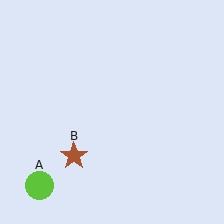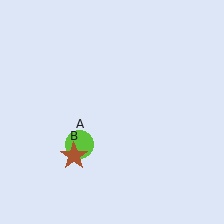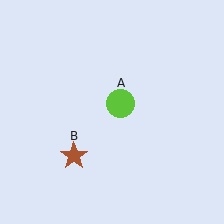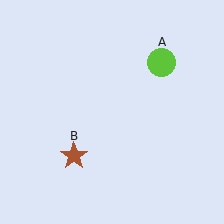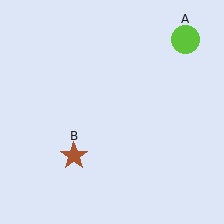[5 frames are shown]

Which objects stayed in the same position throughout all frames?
Brown star (object B) remained stationary.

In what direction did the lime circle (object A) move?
The lime circle (object A) moved up and to the right.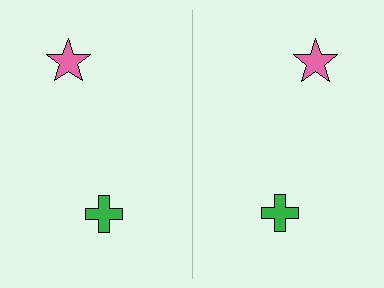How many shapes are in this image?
There are 4 shapes in this image.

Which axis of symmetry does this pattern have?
The pattern has a vertical axis of symmetry running through the center of the image.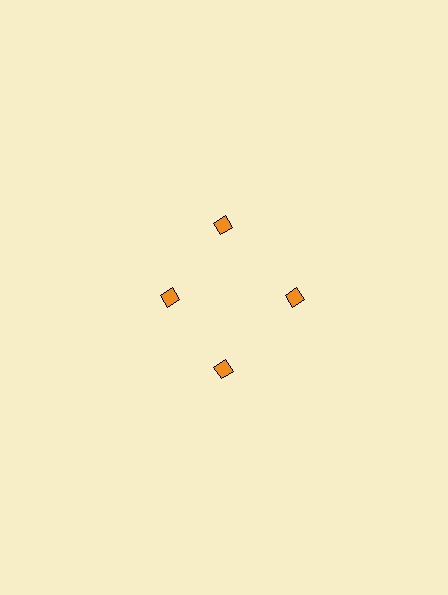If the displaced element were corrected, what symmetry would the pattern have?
It would have 4-fold rotational symmetry — the pattern would map onto itself every 90 degrees.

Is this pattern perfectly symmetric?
No. The 4 orange diamonds are arranged in a ring, but one element near the 9 o'clock position is pulled inward toward the center, breaking the 4-fold rotational symmetry.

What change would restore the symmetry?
The symmetry would be restored by moving it outward, back onto the ring so that all 4 diamonds sit at equal angles and equal distance from the center.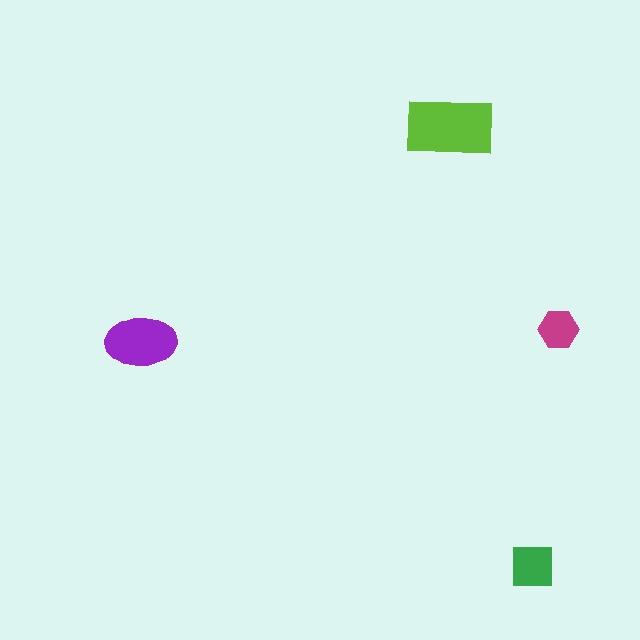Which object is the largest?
The lime rectangle.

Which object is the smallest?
The magenta hexagon.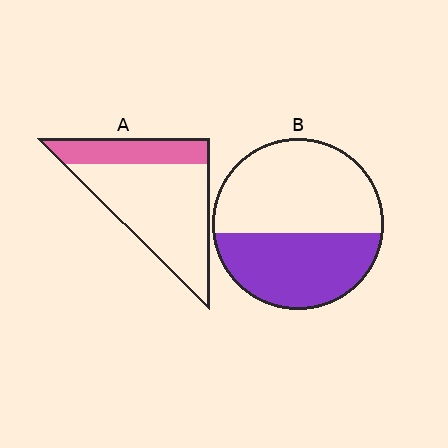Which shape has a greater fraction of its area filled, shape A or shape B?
Shape B.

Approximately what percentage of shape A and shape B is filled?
A is approximately 30% and B is approximately 45%.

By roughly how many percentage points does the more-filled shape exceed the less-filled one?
By roughly 15 percentage points (B over A).